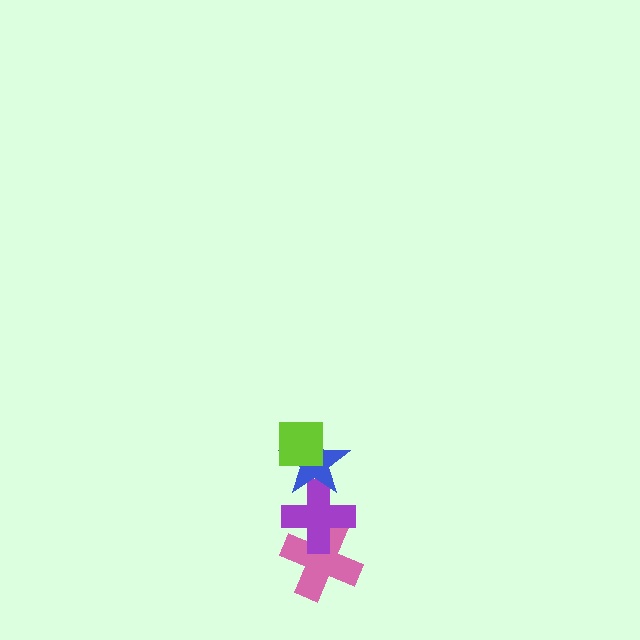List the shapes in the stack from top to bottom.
From top to bottom: the lime square, the blue star, the purple cross, the pink cross.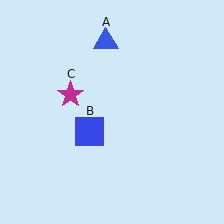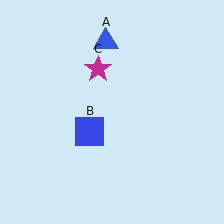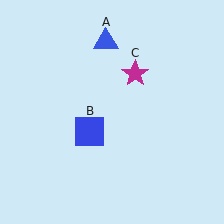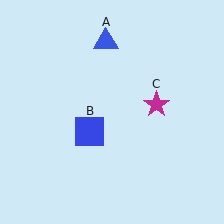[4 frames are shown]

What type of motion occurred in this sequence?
The magenta star (object C) rotated clockwise around the center of the scene.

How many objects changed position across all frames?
1 object changed position: magenta star (object C).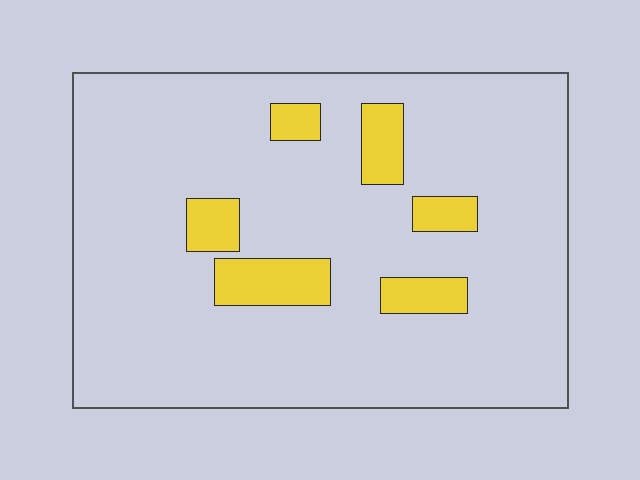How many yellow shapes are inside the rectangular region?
6.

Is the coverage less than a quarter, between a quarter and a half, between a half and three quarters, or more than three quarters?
Less than a quarter.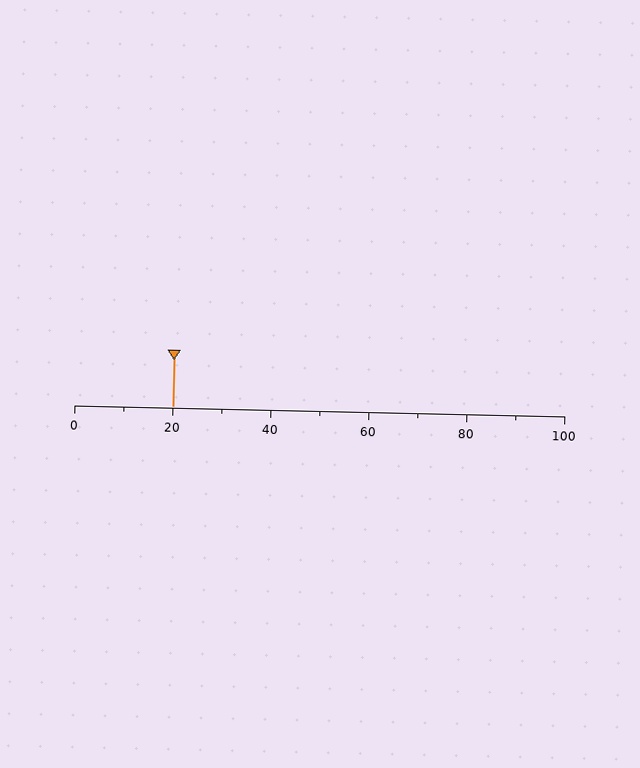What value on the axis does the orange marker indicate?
The marker indicates approximately 20.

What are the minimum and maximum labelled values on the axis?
The axis runs from 0 to 100.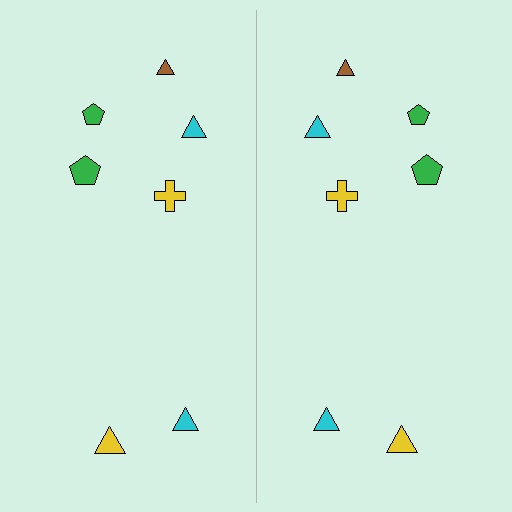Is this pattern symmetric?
Yes, this pattern has bilateral (reflection) symmetry.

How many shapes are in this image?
There are 14 shapes in this image.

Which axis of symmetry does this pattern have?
The pattern has a vertical axis of symmetry running through the center of the image.